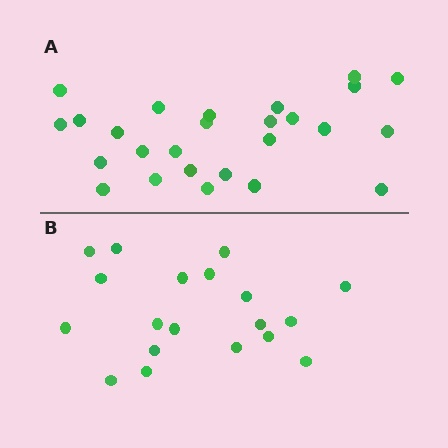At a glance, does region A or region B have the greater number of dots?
Region A (the top region) has more dots.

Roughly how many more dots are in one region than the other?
Region A has roughly 8 or so more dots than region B.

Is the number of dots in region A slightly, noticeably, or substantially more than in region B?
Region A has noticeably more, but not dramatically so. The ratio is roughly 1.4 to 1.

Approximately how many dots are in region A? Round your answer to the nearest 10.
About 30 dots. (The exact count is 26, which rounds to 30.)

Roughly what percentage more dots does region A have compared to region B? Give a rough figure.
About 35% more.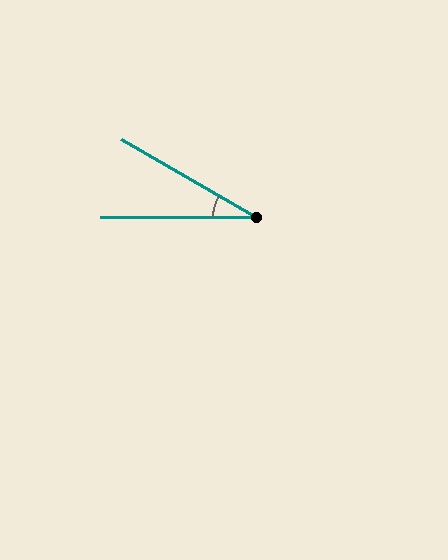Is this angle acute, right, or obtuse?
It is acute.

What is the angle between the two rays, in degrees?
Approximately 30 degrees.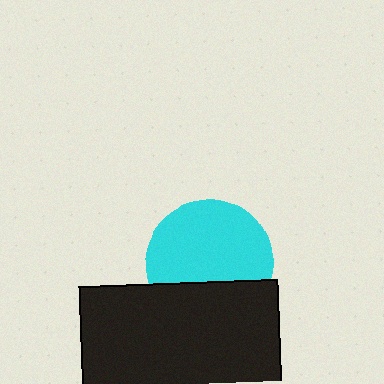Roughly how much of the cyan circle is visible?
Most of it is visible (roughly 68%).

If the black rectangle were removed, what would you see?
You would see the complete cyan circle.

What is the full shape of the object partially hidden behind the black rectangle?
The partially hidden object is a cyan circle.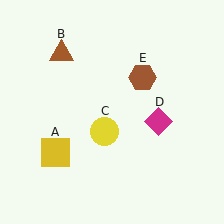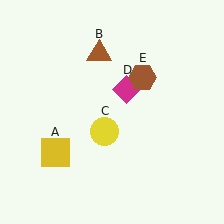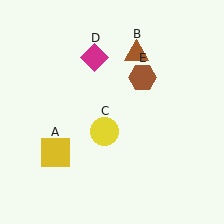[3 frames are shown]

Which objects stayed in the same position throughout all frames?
Yellow square (object A) and yellow circle (object C) and brown hexagon (object E) remained stationary.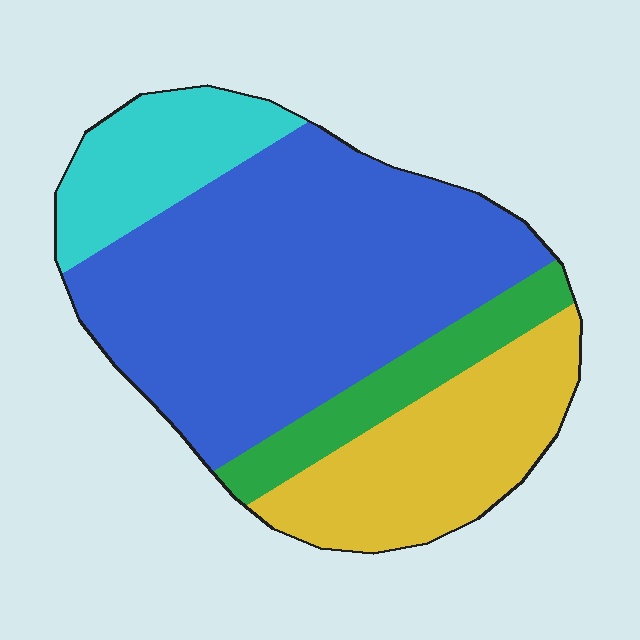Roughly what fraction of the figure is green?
Green covers about 10% of the figure.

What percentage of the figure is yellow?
Yellow covers around 20% of the figure.